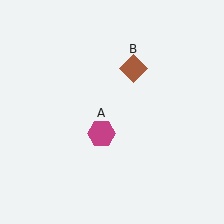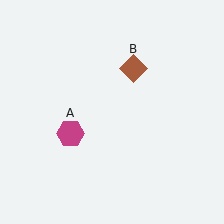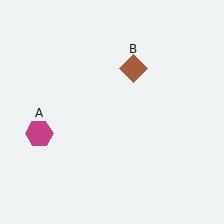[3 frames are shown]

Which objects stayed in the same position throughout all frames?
Brown diamond (object B) remained stationary.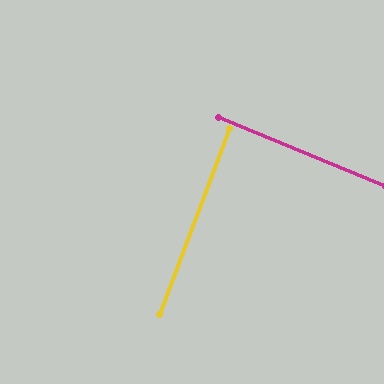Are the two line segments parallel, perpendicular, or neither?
Perpendicular — they meet at approximately 88°.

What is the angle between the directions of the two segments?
Approximately 88 degrees.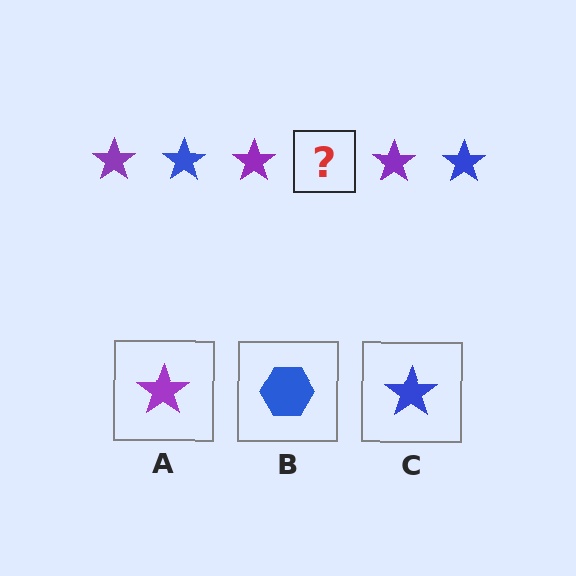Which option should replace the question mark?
Option C.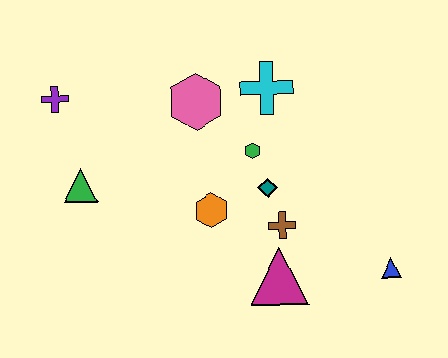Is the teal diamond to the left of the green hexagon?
No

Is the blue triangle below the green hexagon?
Yes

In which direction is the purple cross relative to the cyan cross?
The purple cross is to the left of the cyan cross.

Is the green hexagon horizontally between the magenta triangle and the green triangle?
Yes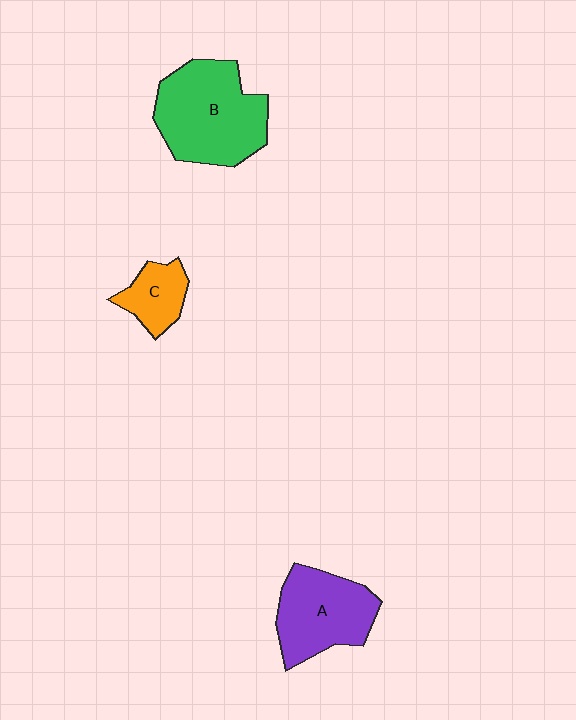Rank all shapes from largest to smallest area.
From largest to smallest: B (green), A (purple), C (orange).